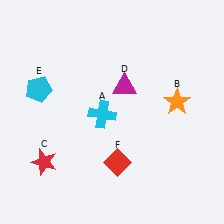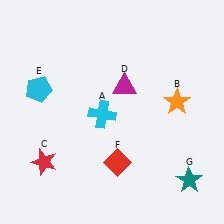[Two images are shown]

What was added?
A teal star (G) was added in Image 2.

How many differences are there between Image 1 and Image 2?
There is 1 difference between the two images.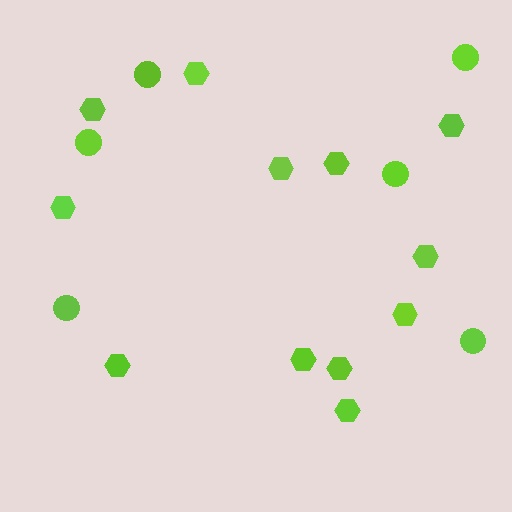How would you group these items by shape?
There are 2 groups: one group of circles (6) and one group of hexagons (12).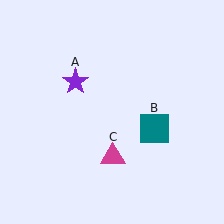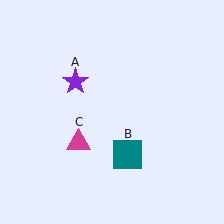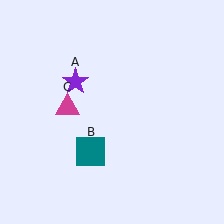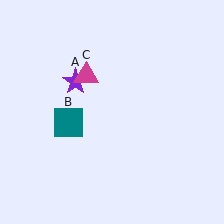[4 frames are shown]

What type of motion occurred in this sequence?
The teal square (object B), magenta triangle (object C) rotated clockwise around the center of the scene.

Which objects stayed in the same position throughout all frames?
Purple star (object A) remained stationary.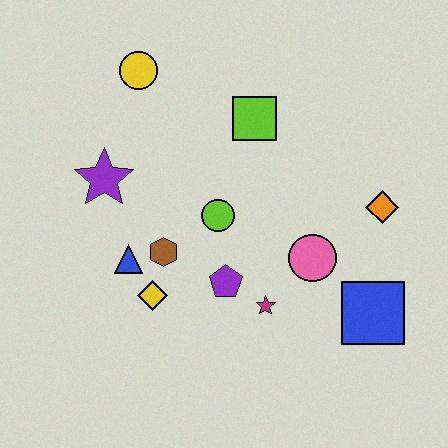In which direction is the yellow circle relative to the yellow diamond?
The yellow circle is above the yellow diamond.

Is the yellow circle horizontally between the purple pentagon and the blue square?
No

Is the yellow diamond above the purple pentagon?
No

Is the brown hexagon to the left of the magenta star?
Yes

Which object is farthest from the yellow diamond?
The orange diamond is farthest from the yellow diamond.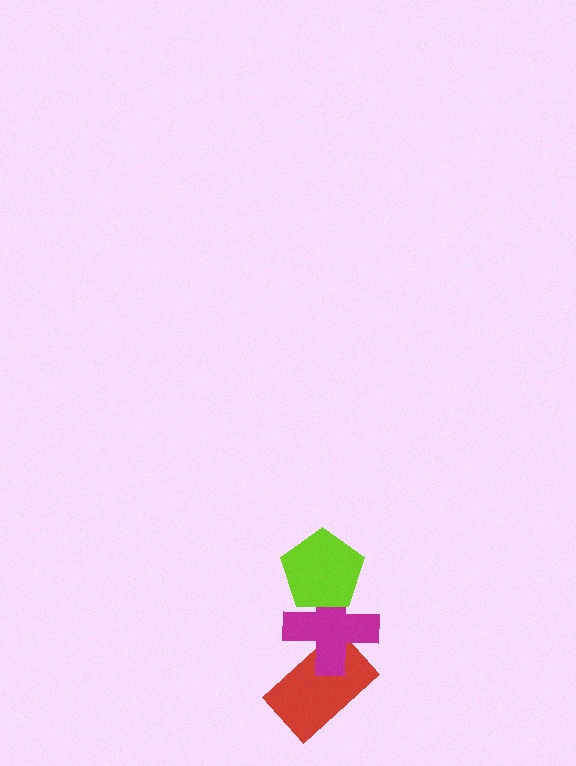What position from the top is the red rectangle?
The red rectangle is 3rd from the top.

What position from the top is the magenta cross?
The magenta cross is 2nd from the top.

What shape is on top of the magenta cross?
The lime pentagon is on top of the magenta cross.